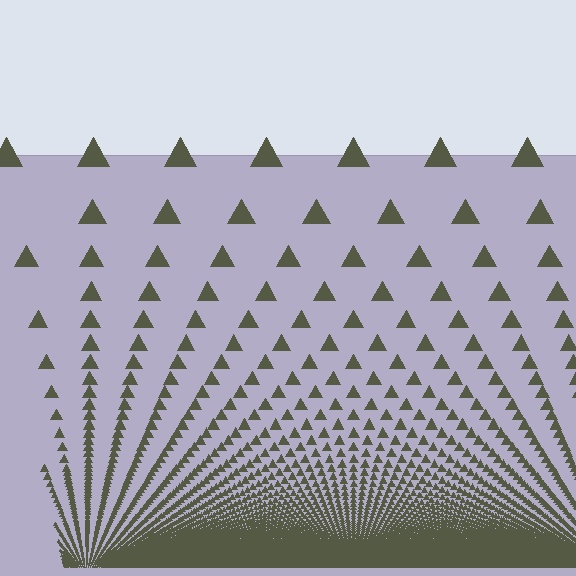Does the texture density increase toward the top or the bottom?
Density increases toward the bottom.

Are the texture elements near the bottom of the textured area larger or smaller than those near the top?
Smaller. The gradient is inverted — elements near the bottom are smaller and denser.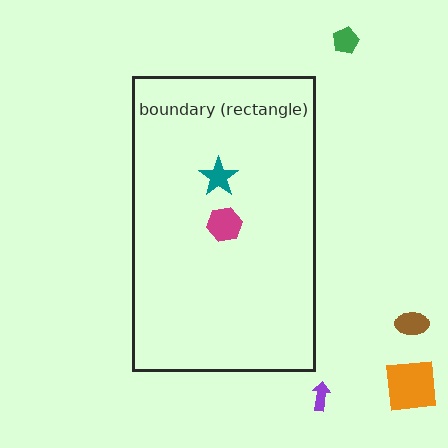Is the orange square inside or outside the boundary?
Outside.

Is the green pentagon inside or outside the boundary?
Outside.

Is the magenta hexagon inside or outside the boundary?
Inside.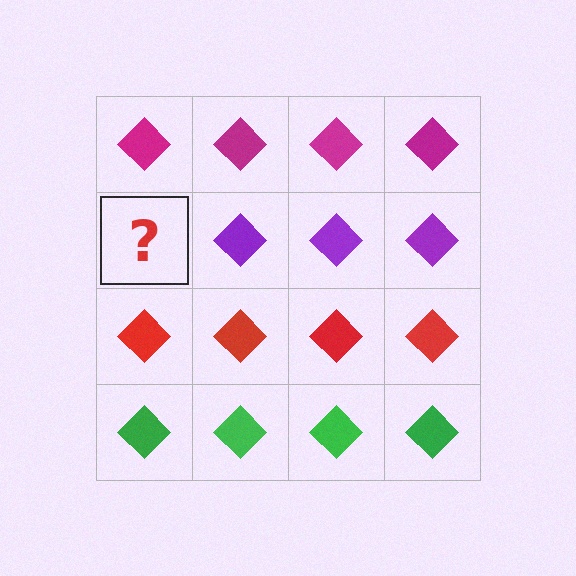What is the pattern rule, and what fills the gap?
The rule is that each row has a consistent color. The gap should be filled with a purple diamond.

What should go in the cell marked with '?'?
The missing cell should contain a purple diamond.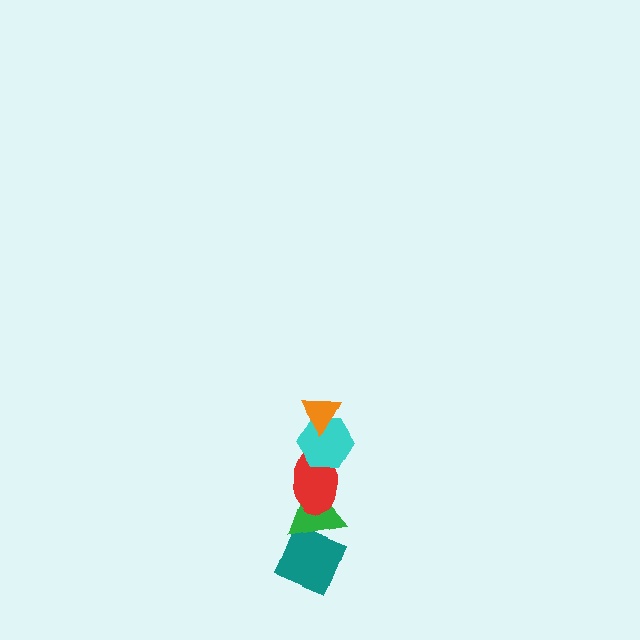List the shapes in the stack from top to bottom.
From top to bottom: the orange triangle, the cyan hexagon, the red ellipse, the green triangle, the teal diamond.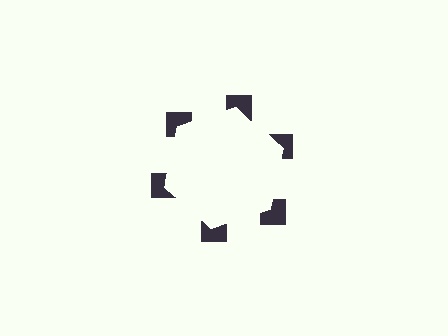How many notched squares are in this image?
There are 6 — one at each vertex of the illusory hexagon.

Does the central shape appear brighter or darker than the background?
It typically appears slightly brighter than the background, even though no actual brightness change is drawn.